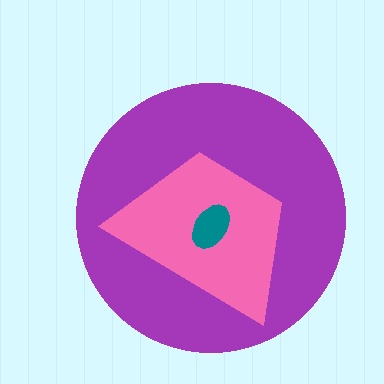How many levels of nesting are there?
3.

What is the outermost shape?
The purple circle.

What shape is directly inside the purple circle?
The pink trapezoid.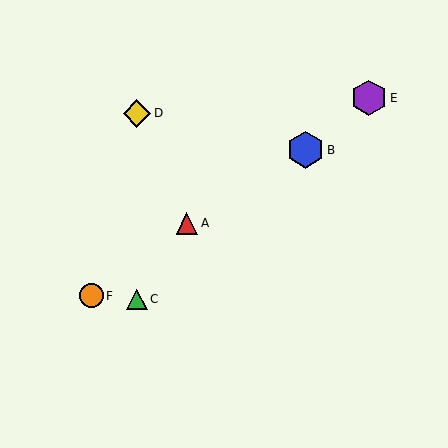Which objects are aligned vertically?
Objects C, D are aligned vertically.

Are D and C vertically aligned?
Yes, both are at x≈137.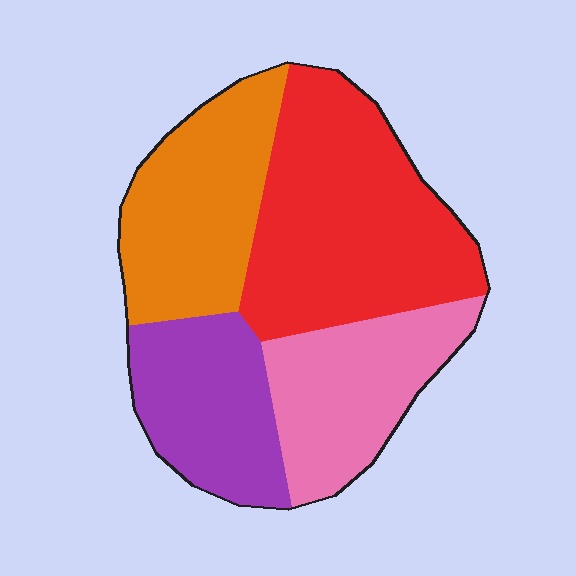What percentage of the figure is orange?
Orange takes up about one quarter (1/4) of the figure.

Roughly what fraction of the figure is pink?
Pink covers 21% of the figure.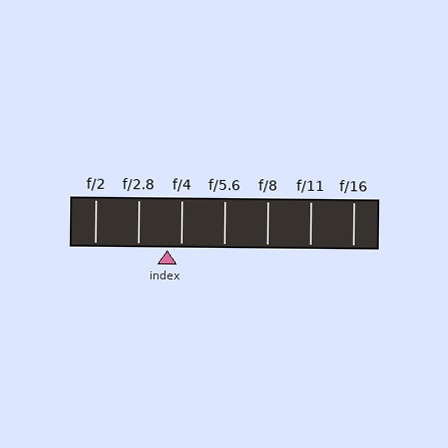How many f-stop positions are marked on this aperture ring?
There are 7 f-stop positions marked.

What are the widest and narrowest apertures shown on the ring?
The widest aperture shown is f/2 and the narrowest is f/16.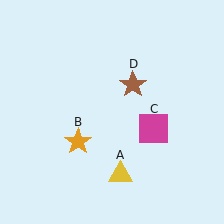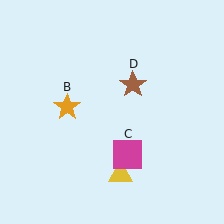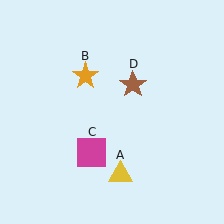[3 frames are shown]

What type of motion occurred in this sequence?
The orange star (object B), magenta square (object C) rotated clockwise around the center of the scene.